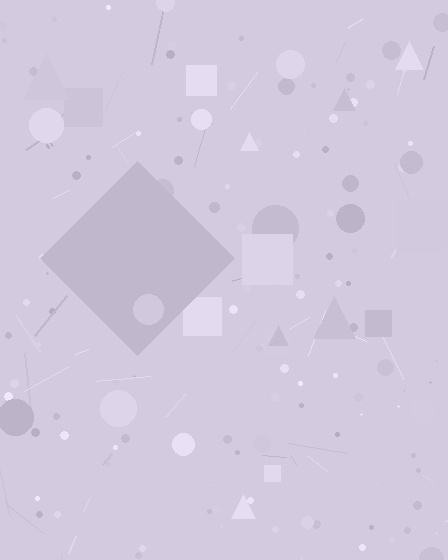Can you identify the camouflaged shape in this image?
The camouflaged shape is a diamond.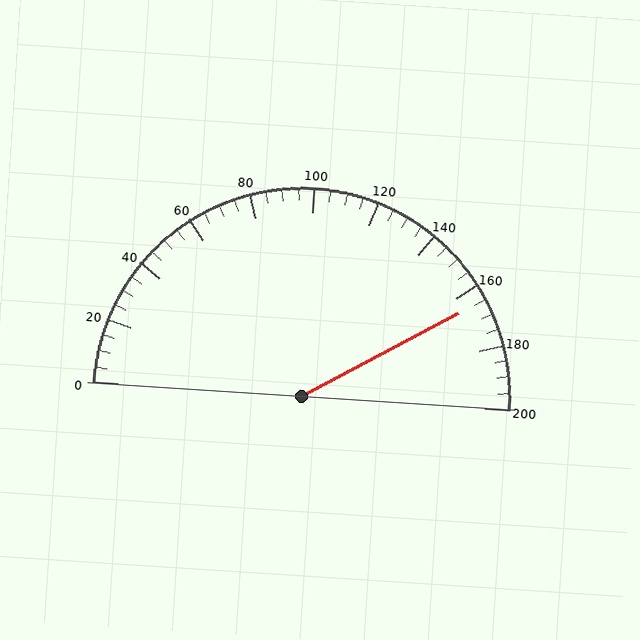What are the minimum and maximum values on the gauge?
The gauge ranges from 0 to 200.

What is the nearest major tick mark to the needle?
The nearest major tick mark is 160.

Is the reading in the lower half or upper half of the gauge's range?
The reading is in the upper half of the range (0 to 200).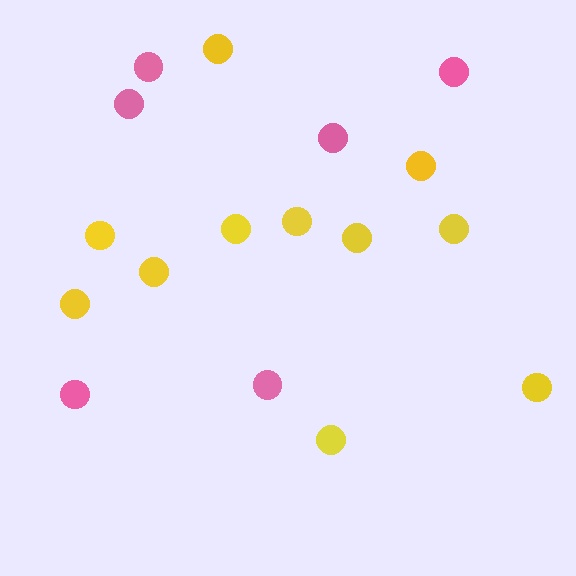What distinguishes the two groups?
There are 2 groups: one group of pink circles (6) and one group of yellow circles (11).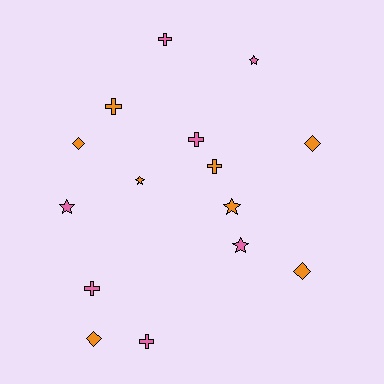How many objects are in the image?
There are 15 objects.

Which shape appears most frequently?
Cross, with 6 objects.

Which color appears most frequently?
Orange, with 8 objects.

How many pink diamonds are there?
There are no pink diamonds.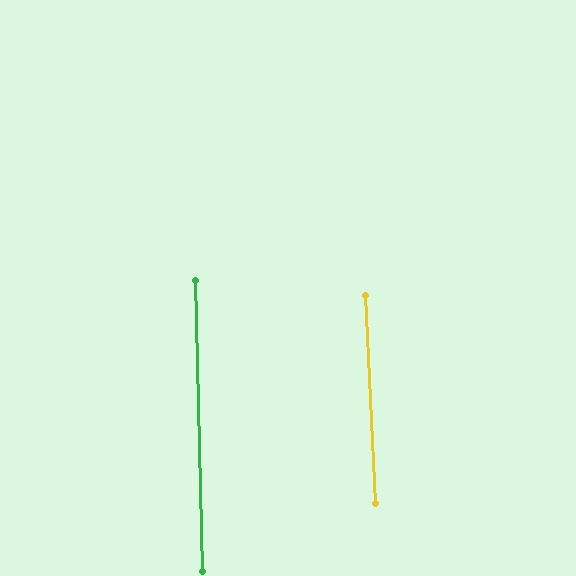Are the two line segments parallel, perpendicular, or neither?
Parallel — their directions differ by only 1.4°.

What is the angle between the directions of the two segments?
Approximately 1 degree.